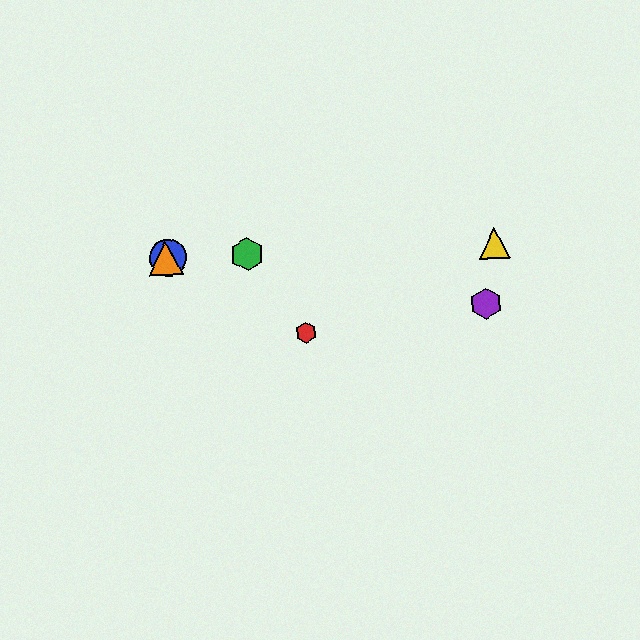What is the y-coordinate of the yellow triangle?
The yellow triangle is at y≈243.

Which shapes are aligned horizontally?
The blue circle, the green hexagon, the yellow triangle, the orange triangle are aligned horizontally.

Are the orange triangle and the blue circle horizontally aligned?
Yes, both are at y≈258.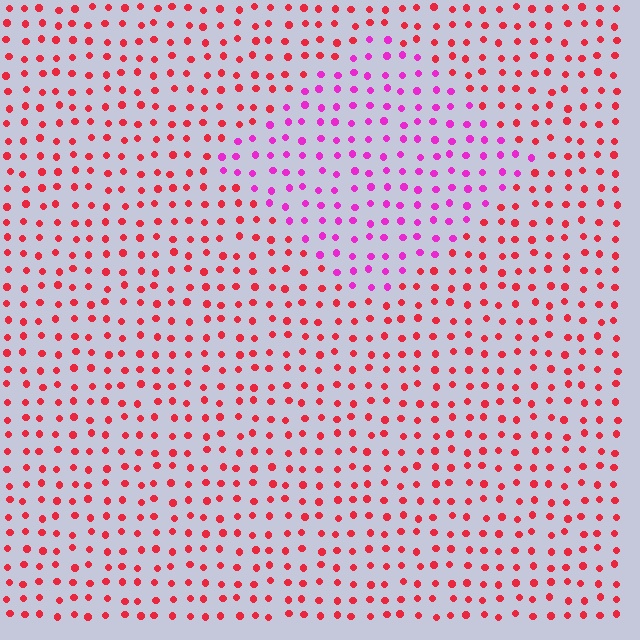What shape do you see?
I see a diamond.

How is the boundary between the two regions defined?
The boundary is defined purely by a slight shift in hue (about 45 degrees). Spacing, size, and orientation are identical on both sides.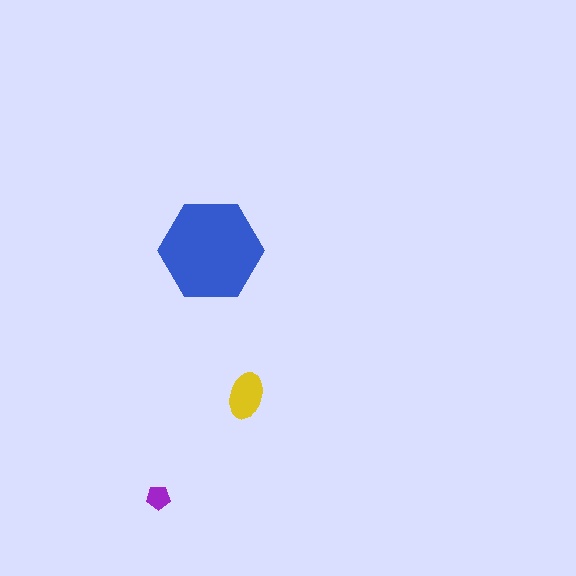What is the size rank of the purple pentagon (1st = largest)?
3rd.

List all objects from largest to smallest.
The blue hexagon, the yellow ellipse, the purple pentagon.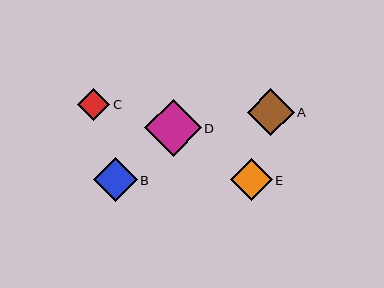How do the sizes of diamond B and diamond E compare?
Diamond B and diamond E are approximately the same size.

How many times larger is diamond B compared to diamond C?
Diamond B is approximately 1.4 times the size of diamond C.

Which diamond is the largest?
Diamond D is the largest with a size of approximately 57 pixels.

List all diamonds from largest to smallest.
From largest to smallest: D, A, B, E, C.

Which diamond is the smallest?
Diamond C is the smallest with a size of approximately 32 pixels.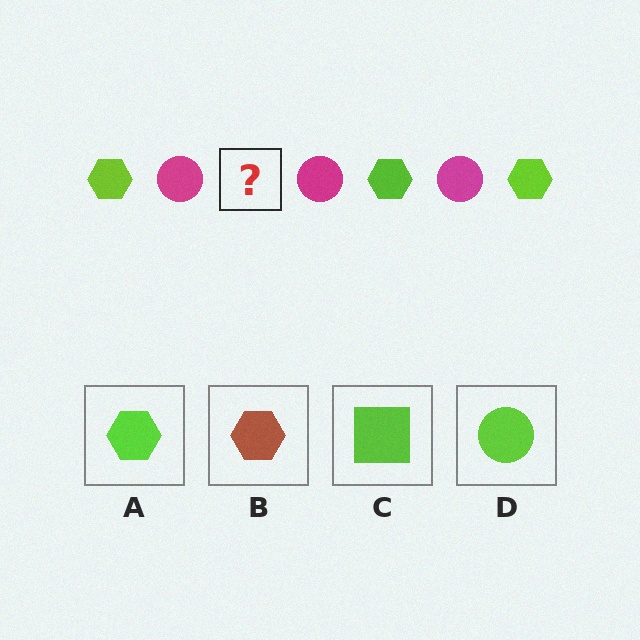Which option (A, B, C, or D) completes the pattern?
A.